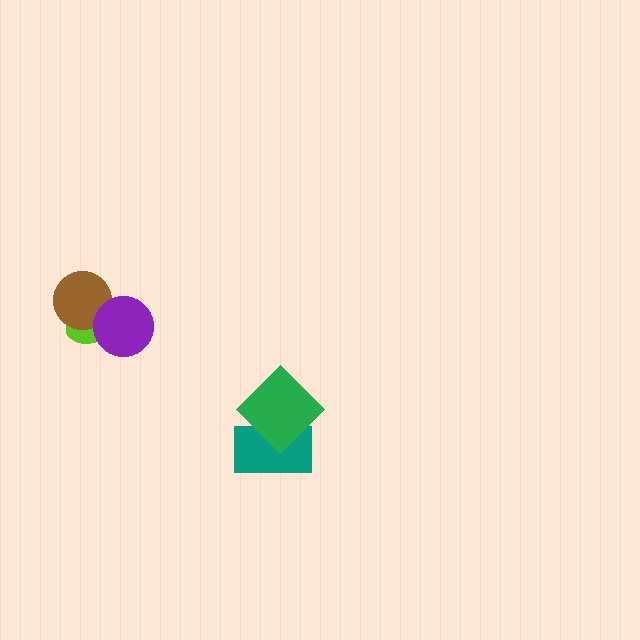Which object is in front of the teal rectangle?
The green diamond is in front of the teal rectangle.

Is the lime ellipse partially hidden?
Yes, it is partially covered by another shape.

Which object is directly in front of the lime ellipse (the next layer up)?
The brown circle is directly in front of the lime ellipse.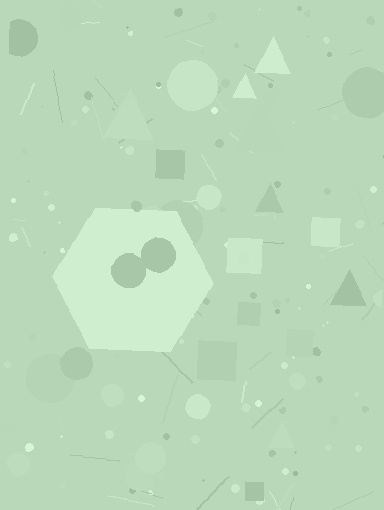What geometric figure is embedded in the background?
A hexagon is embedded in the background.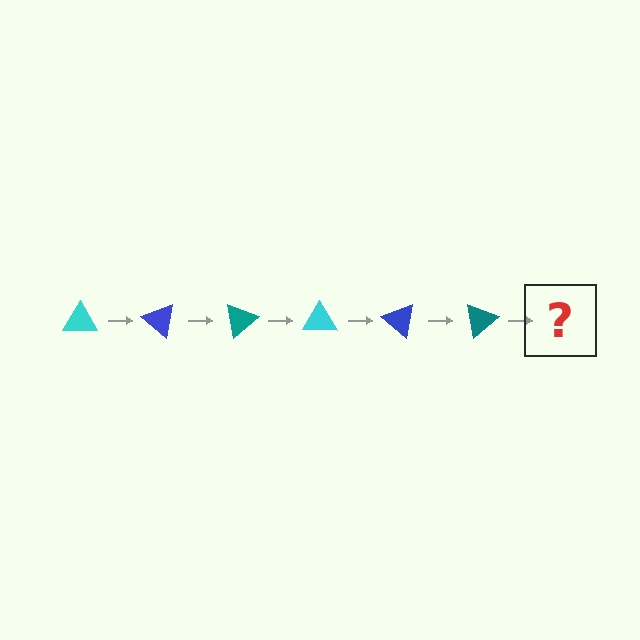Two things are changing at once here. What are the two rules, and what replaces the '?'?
The two rules are that it rotates 40 degrees each step and the color cycles through cyan, blue, and teal. The '?' should be a cyan triangle, rotated 240 degrees from the start.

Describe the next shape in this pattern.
It should be a cyan triangle, rotated 240 degrees from the start.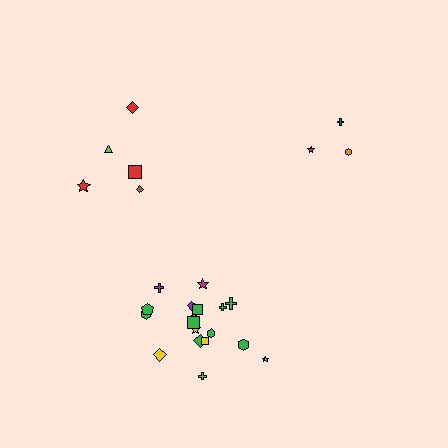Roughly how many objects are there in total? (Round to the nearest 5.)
Roughly 25 objects in total.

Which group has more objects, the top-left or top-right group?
The top-left group.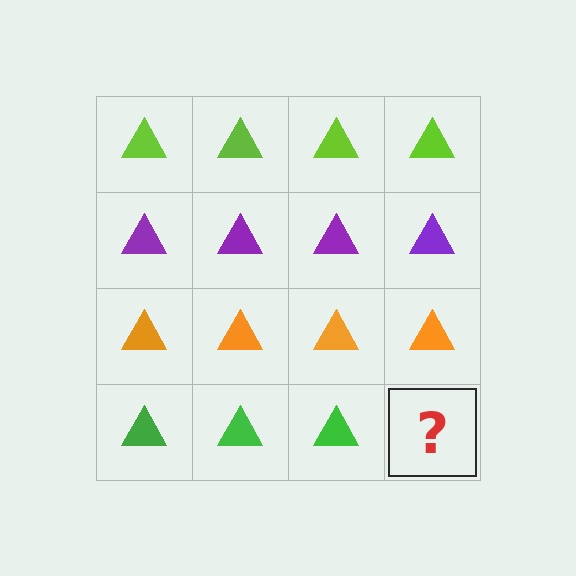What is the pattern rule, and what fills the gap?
The rule is that each row has a consistent color. The gap should be filled with a green triangle.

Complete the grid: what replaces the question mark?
The question mark should be replaced with a green triangle.